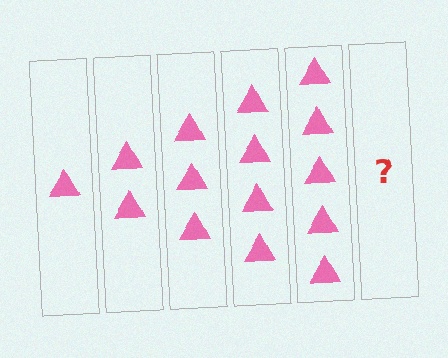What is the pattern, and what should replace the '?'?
The pattern is that each step adds one more triangle. The '?' should be 6 triangles.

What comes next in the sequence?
The next element should be 6 triangles.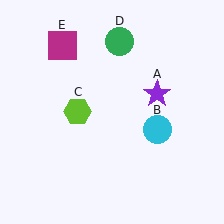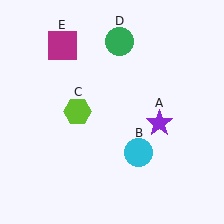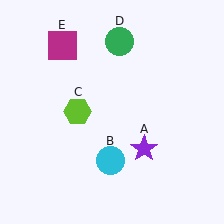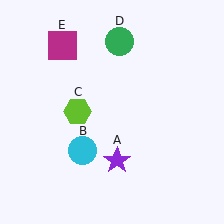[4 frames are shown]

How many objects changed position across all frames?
2 objects changed position: purple star (object A), cyan circle (object B).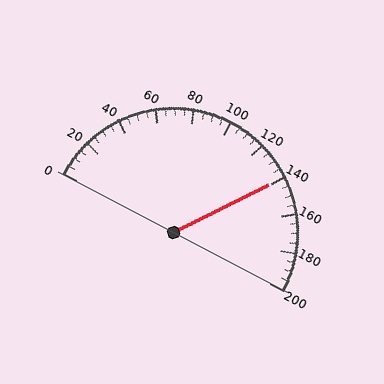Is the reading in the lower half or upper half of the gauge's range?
The reading is in the upper half of the range (0 to 200).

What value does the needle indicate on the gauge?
The needle indicates approximately 140.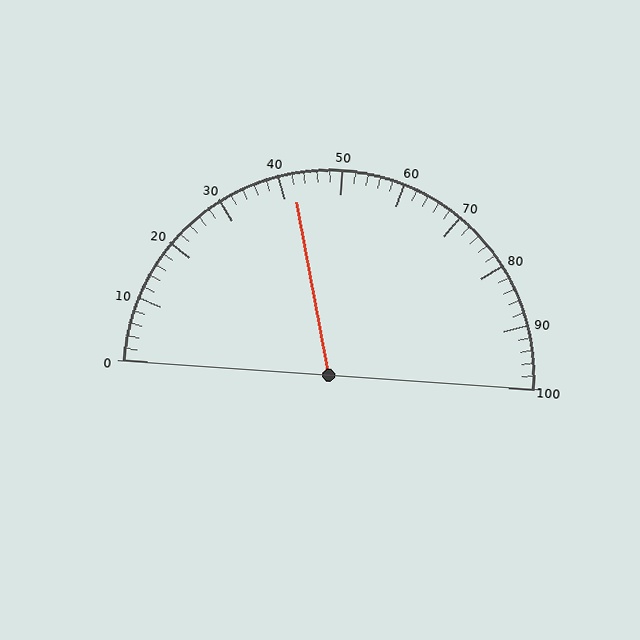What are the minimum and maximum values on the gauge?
The gauge ranges from 0 to 100.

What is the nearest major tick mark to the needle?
The nearest major tick mark is 40.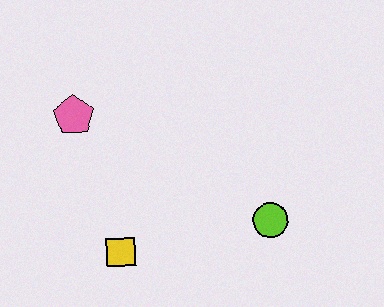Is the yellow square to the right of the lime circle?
No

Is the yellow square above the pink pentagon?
No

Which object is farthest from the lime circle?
The pink pentagon is farthest from the lime circle.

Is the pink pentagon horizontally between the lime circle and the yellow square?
No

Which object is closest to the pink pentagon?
The yellow square is closest to the pink pentagon.